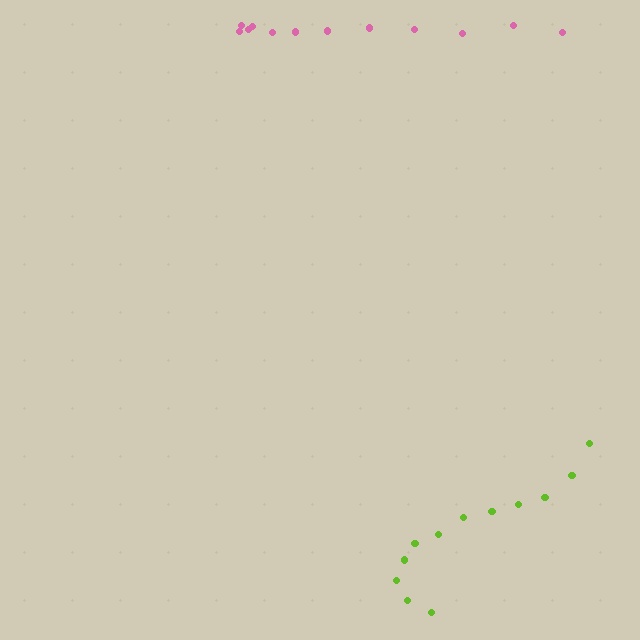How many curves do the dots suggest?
There are 2 distinct paths.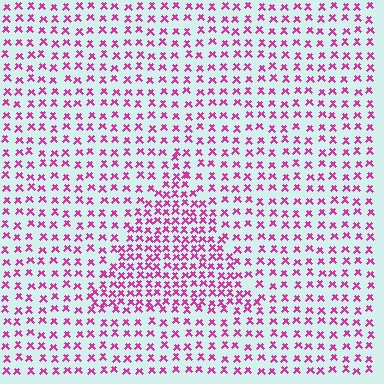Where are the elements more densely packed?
The elements are more densely packed inside the triangle boundary.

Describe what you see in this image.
The image contains small magenta elements arranged at two different densities. A triangle-shaped region is visible where the elements are more densely packed than the surrounding area.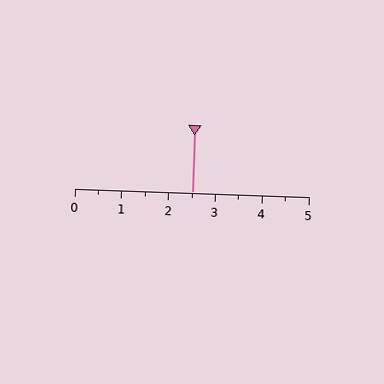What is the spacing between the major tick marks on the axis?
The major ticks are spaced 1 apart.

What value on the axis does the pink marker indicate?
The marker indicates approximately 2.5.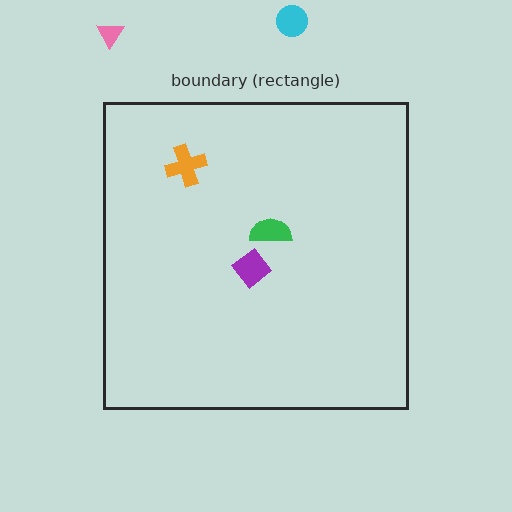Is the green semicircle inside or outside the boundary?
Inside.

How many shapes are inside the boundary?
3 inside, 2 outside.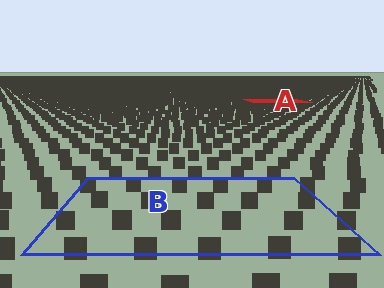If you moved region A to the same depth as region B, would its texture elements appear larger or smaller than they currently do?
They would appear larger. At a closer depth, the same texture elements are projected at a bigger on-screen size.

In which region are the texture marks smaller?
The texture marks are smaller in region A, because it is farther away.